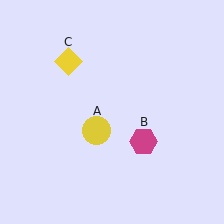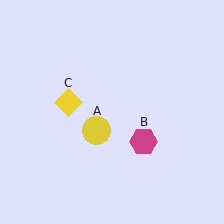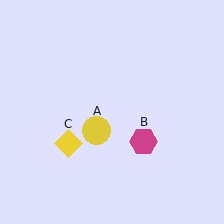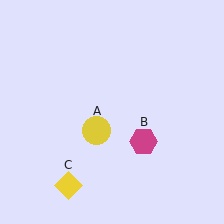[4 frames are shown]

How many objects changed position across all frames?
1 object changed position: yellow diamond (object C).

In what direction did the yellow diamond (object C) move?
The yellow diamond (object C) moved down.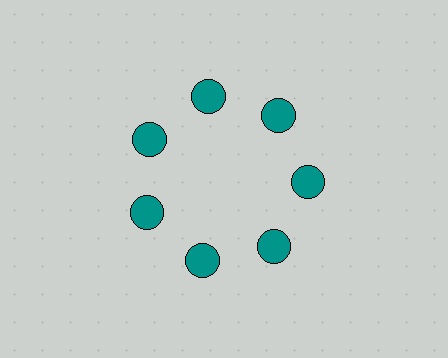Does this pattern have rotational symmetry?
Yes, this pattern has 7-fold rotational symmetry. It looks the same after rotating 51 degrees around the center.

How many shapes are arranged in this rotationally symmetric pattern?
There are 7 shapes, arranged in 7 groups of 1.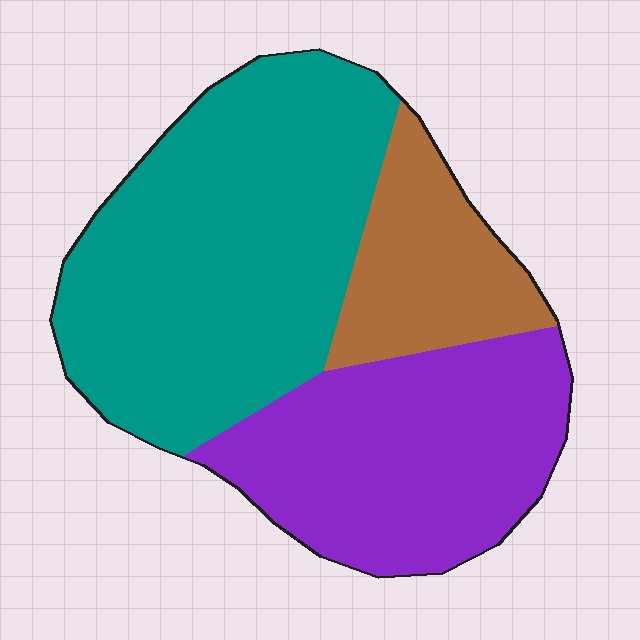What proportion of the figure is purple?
Purple takes up about one third (1/3) of the figure.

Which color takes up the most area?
Teal, at roughly 50%.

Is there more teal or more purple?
Teal.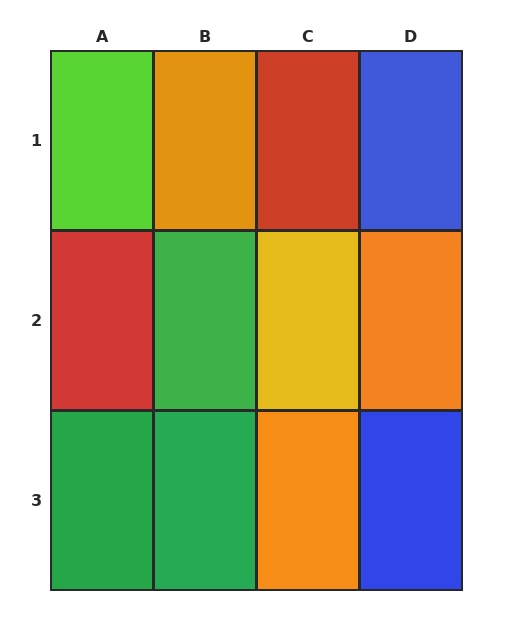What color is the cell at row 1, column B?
Orange.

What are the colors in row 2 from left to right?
Red, green, yellow, orange.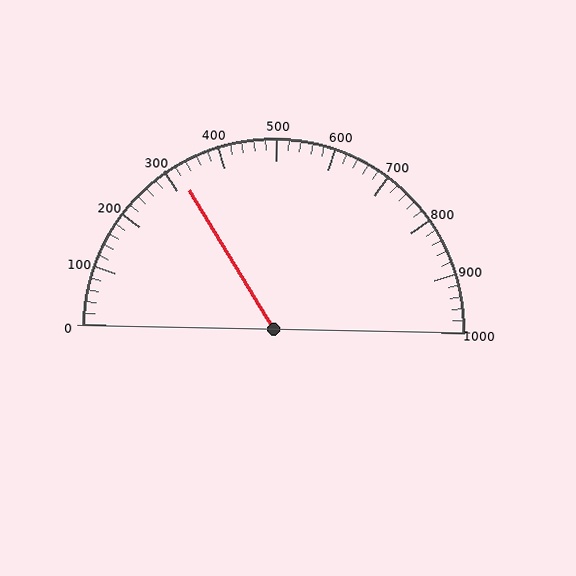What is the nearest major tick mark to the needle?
The nearest major tick mark is 300.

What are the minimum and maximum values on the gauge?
The gauge ranges from 0 to 1000.